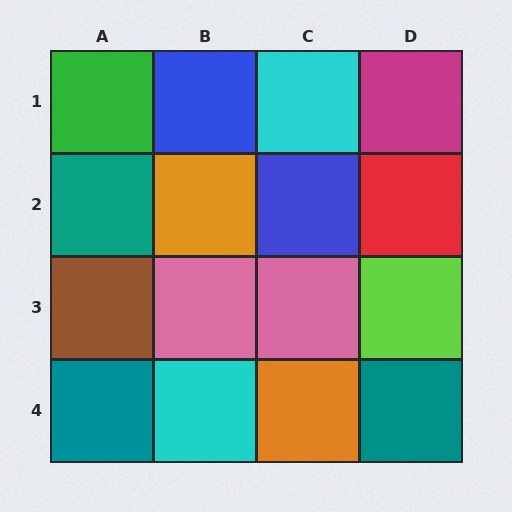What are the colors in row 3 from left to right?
Brown, pink, pink, lime.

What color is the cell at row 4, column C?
Orange.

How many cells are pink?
2 cells are pink.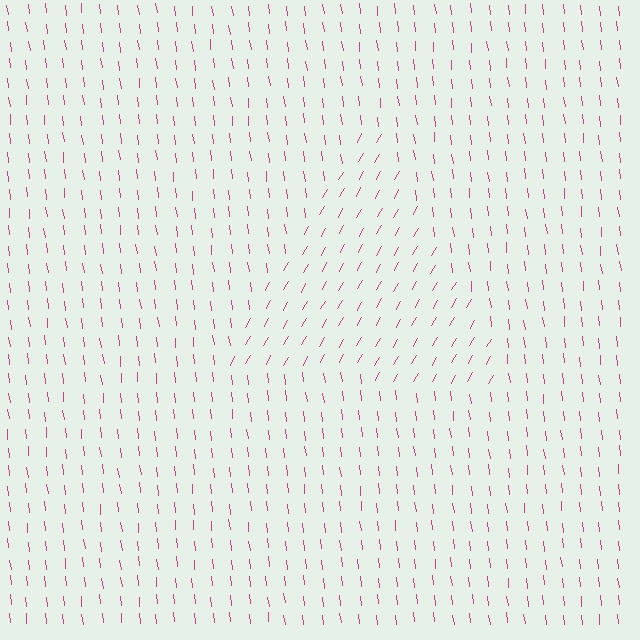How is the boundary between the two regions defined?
The boundary is defined purely by a change in line orientation (approximately 36 degrees difference). All lines are the same color and thickness.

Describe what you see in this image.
The image is filled with small magenta line segments. A triangle region in the image has lines oriented differently from the surrounding lines, creating a visible texture boundary.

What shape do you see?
I see a triangle.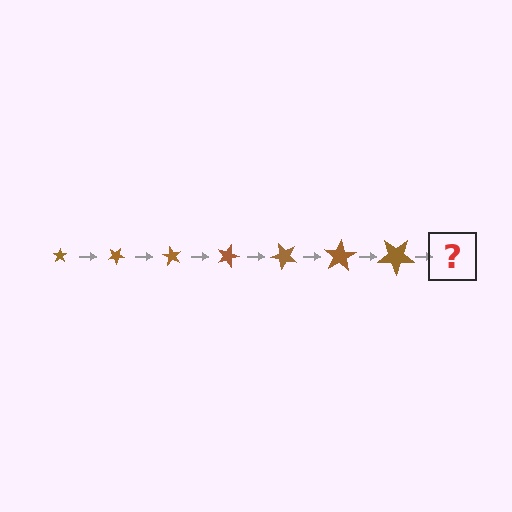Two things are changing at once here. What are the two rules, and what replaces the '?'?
The two rules are that the star grows larger each step and it rotates 30 degrees each step. The '?' should be a star, larger than the previous one and rotated 210 degrees from the start.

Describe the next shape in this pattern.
It should be a star, larger than the previous one and rotated 210 degrees from the start.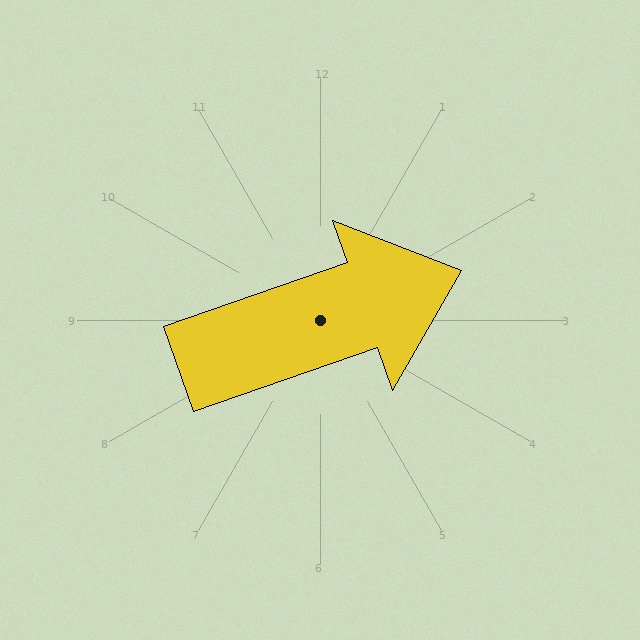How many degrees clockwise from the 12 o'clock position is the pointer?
Approximately 71 degrees.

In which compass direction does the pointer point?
East.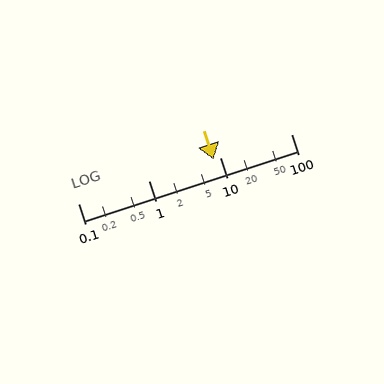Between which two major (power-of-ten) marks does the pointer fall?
The pointer is between 1 and 10.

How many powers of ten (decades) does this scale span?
The scale spans 3 decades, from 0.1 to 100.